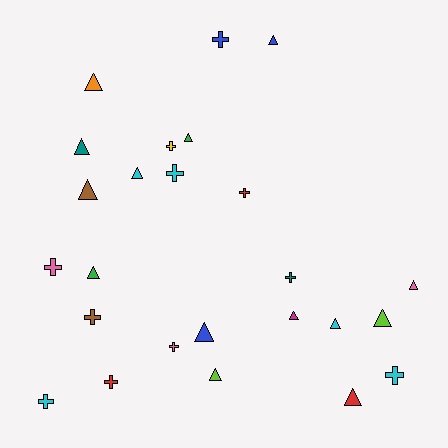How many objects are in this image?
There are 25 objects.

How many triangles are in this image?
There are 14 triangles.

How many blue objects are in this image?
There are 3 blue objects.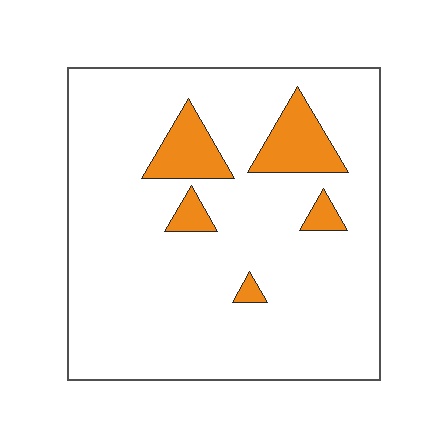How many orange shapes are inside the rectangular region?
5.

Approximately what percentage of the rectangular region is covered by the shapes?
Approximately 10%.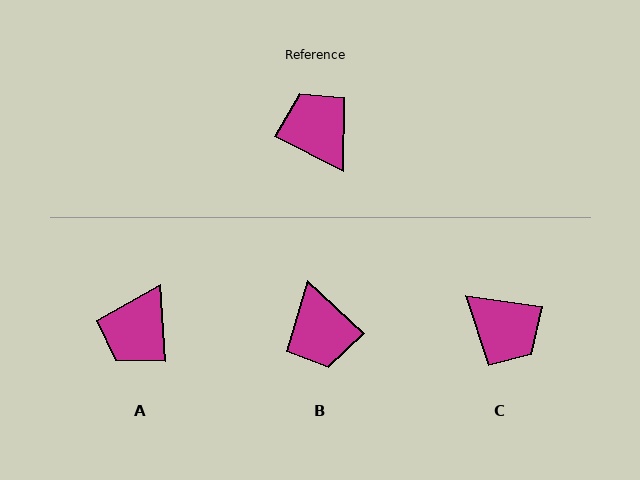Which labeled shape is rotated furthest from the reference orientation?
B, about 164 degrees away.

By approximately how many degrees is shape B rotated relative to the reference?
Approximately 164 degrees counter-clockwise.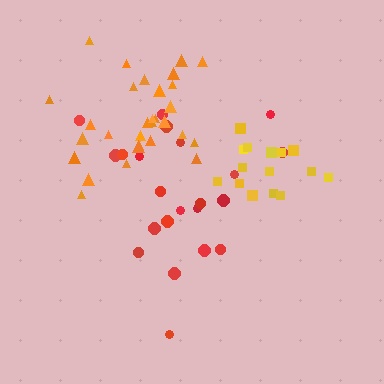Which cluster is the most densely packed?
Orange.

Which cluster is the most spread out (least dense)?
Red.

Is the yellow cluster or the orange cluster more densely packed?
Orange.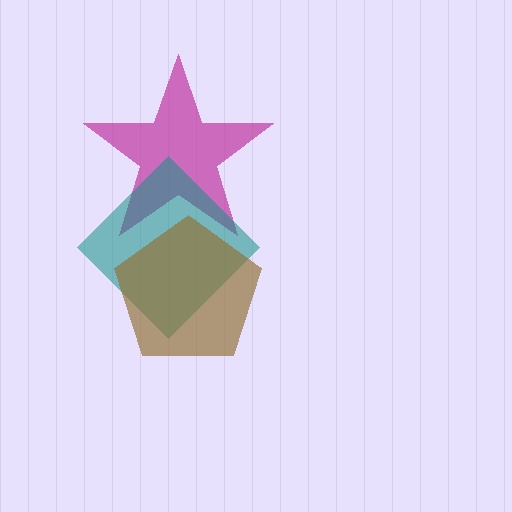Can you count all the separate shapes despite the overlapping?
Yes, there are 3 separate shapes.